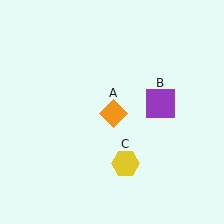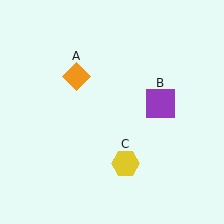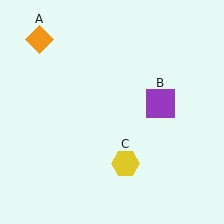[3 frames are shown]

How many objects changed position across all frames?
1 object changed position: orange diamond (object A).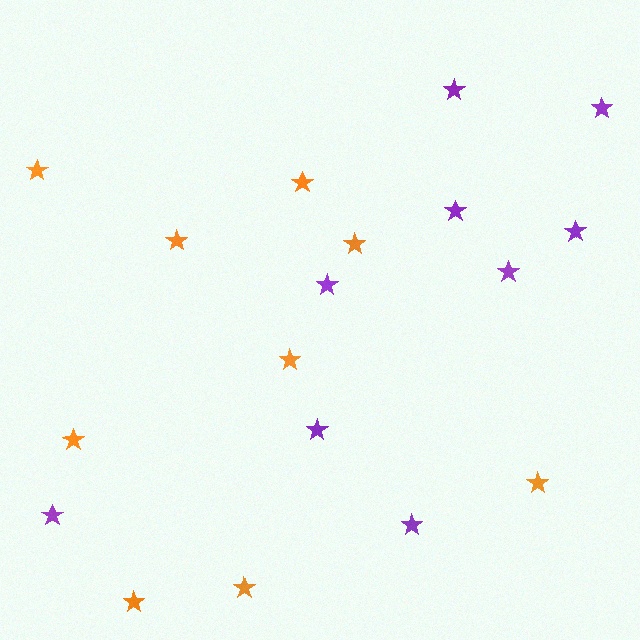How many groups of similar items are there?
There are 2 groups: one group of purple stars (9) and one group of orange stars (9).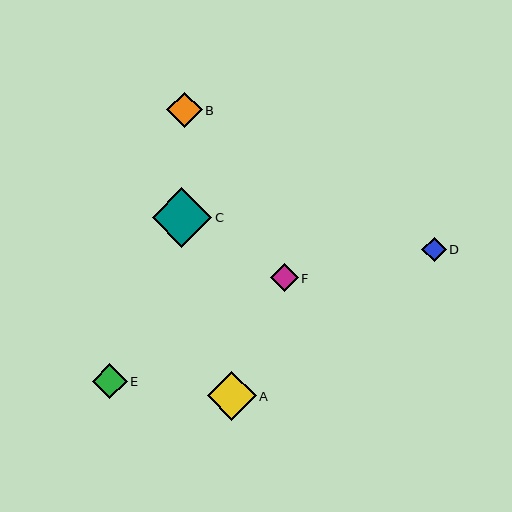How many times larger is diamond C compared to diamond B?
Diamond C is approximately 1.7 times the size of diamond B.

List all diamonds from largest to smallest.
From largest to smallest: C, A, B, E, F, D.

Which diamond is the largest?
Diamond C is the largest with a size of approximately 60 pixels.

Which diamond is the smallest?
Diamond D is the smallest with a size of approximately 25 pixels.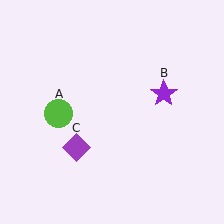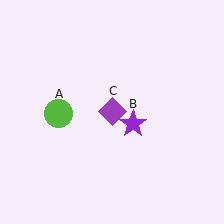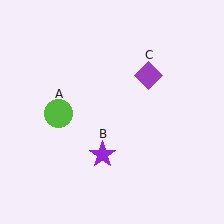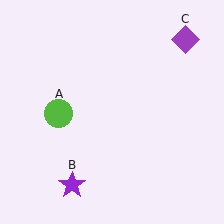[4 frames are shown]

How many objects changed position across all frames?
2 objects changed position: purple star (object B), purple diamond (object C).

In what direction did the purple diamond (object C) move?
The purple diamond (object C) moved up and to the right.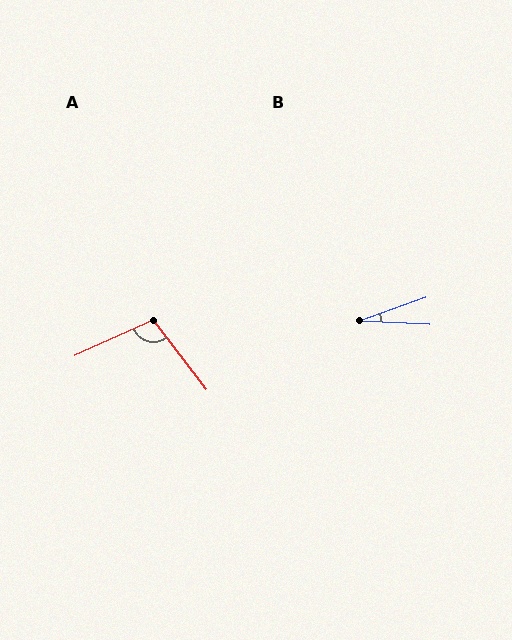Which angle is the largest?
A, at approximately 103 degrees.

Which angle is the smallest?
B, at approximately 22 degrees.